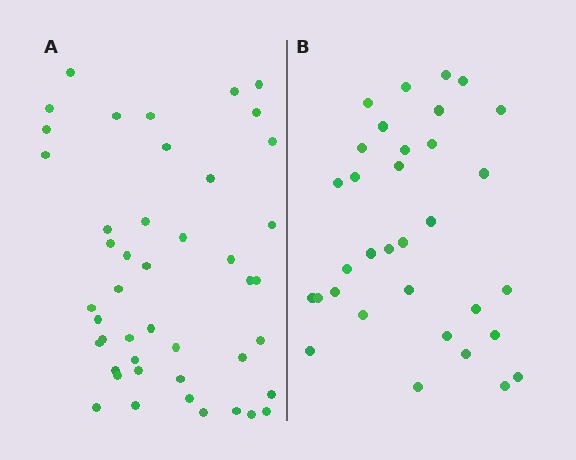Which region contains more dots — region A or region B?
Region A (the left region) has more dots.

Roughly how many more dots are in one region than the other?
Region A has roughly 12 or so more dots than region B.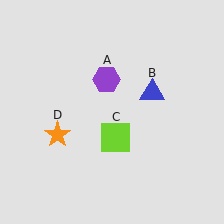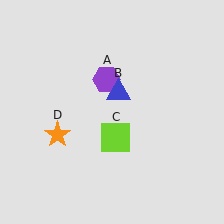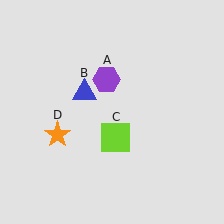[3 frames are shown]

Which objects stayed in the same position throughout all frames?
Purple hexagon (object A) and lime square (object C) and orange star (object D) remained stationary.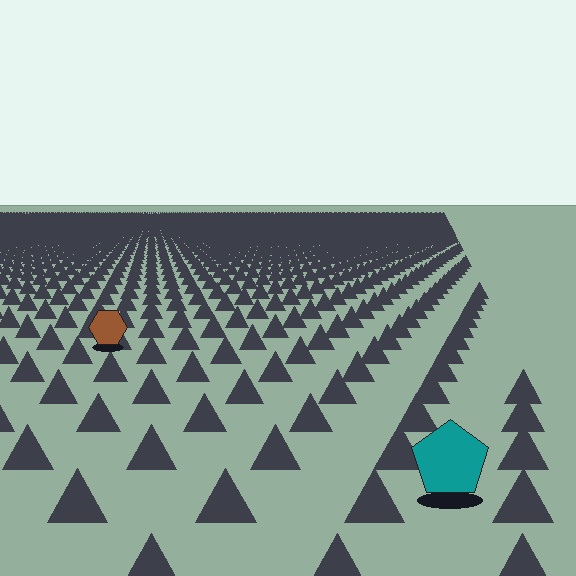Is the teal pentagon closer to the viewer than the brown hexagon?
Yes. The teal pentagon is closer — you can tell from the texture gradient: the ground texture is coarser near it.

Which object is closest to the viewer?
The teal pentagon is closest. The texture marks near it are larger and more spread out.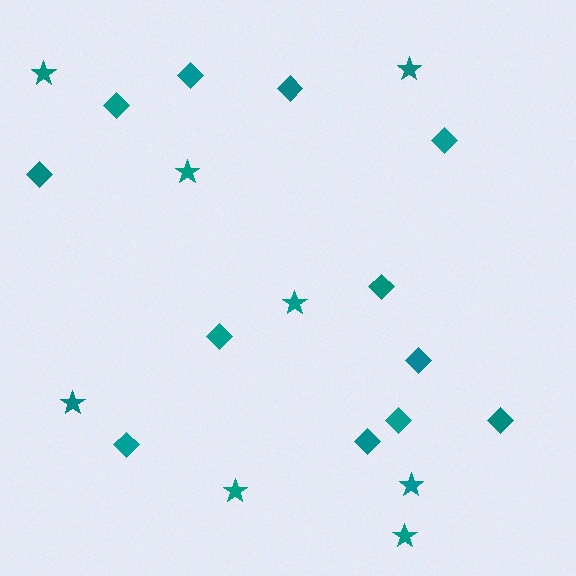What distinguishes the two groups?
There are 2 groups: one group of stars (8) and one group of diamonds (12).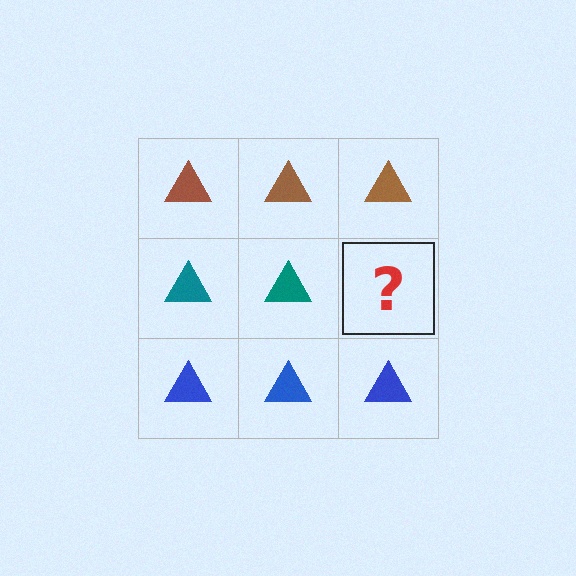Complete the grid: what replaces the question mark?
The question mark should be replaced with a teal triangle.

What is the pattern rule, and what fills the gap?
The rule is that each row has a consistent color. The gap should be filled with a teal triangle.